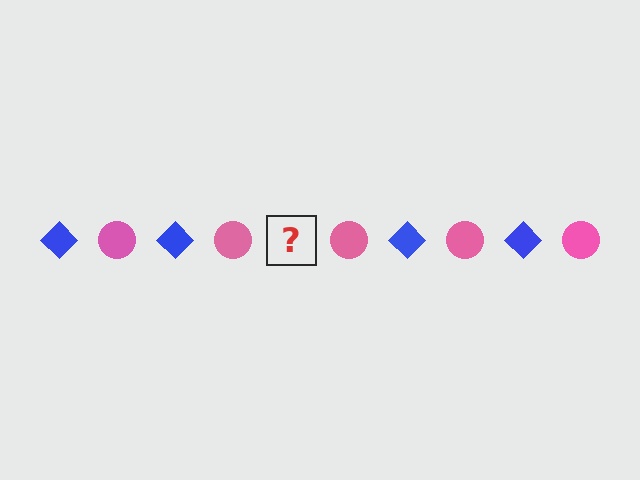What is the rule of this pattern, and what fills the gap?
The rule is that the pattern alternates between blue diamond and pink circle. The gap should be filled with a blue diamond.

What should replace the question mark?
The question mark should be replaced with a blue diamond.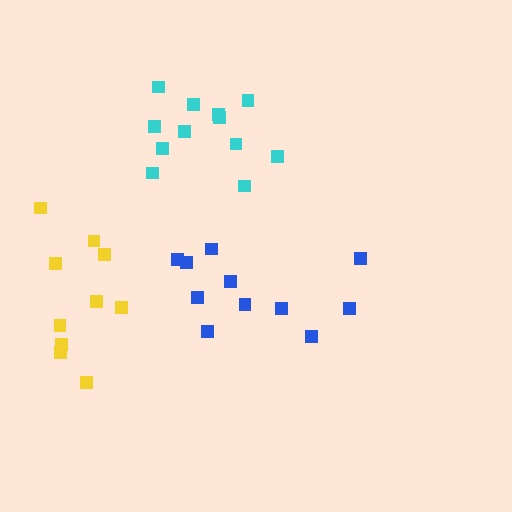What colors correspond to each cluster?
The clusters are colored: cyan, blue, yellow.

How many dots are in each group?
Group 1: 12 dots, Group 2: 11 dots, Group 3: 10 dots (33 total).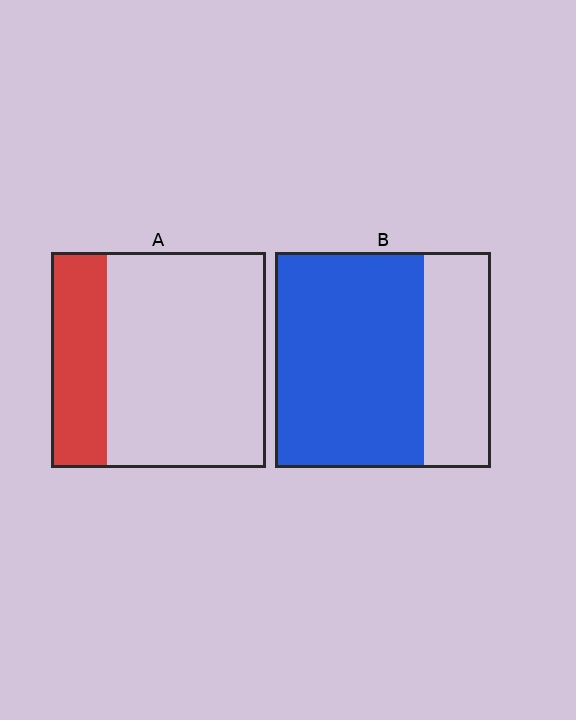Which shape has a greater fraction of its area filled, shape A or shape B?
Shape B.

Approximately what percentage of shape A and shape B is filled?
A is approximately 25% and B is approximately 70%.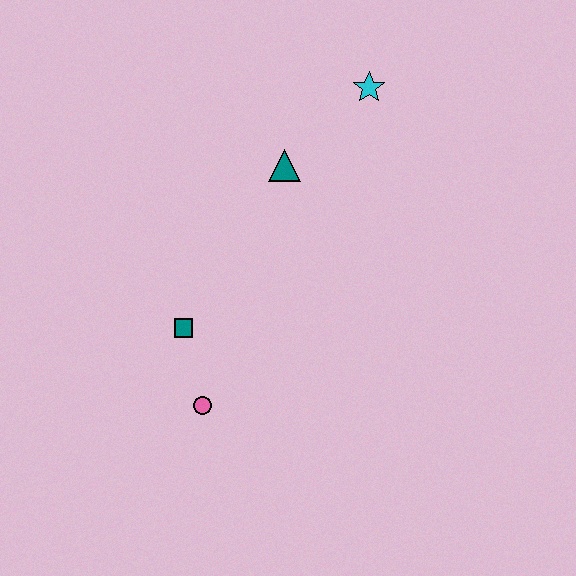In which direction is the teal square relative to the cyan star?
The teal square is below the cyan star.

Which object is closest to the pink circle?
The teal square is closest to the pink circle.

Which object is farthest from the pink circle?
The cyan star is farthest from the pink circle.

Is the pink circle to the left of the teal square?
No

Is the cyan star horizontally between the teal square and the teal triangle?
No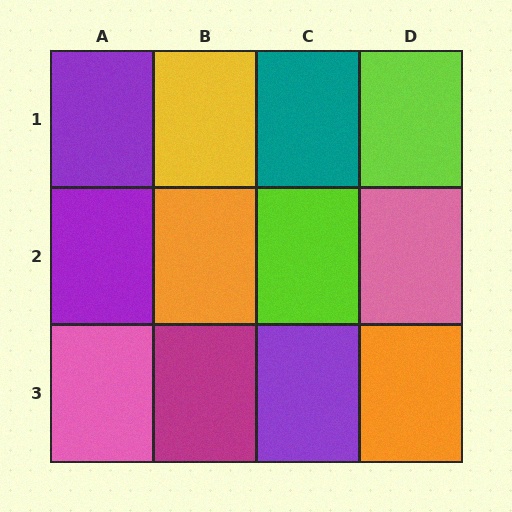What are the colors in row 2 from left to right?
Purple, orange, lime, pink.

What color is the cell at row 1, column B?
Yellow.